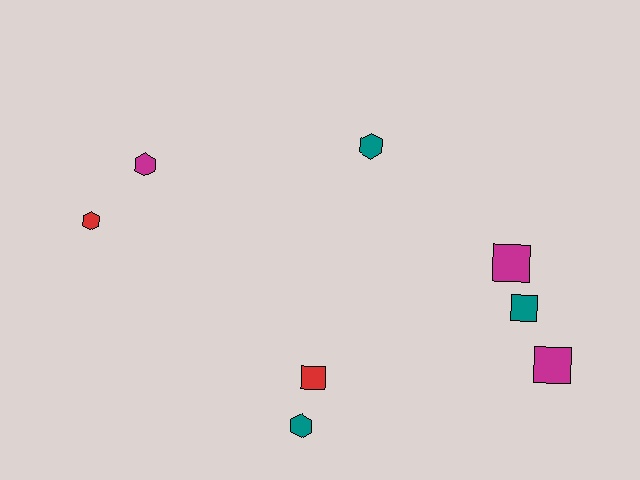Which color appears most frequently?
Teal, with 3 objects.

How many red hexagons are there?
There is 1 red hexagon.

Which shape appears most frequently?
Hexagon, with 4 objects.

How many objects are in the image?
There are 8 objects.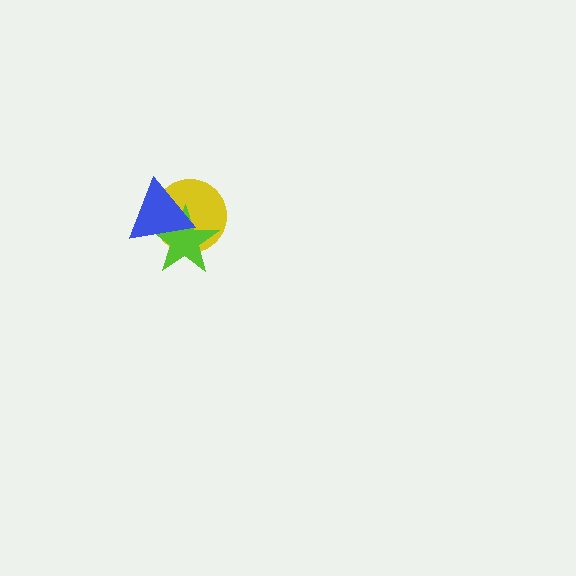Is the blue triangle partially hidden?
No, no other shape covers it.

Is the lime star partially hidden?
Yes, it is partially covered by another shape.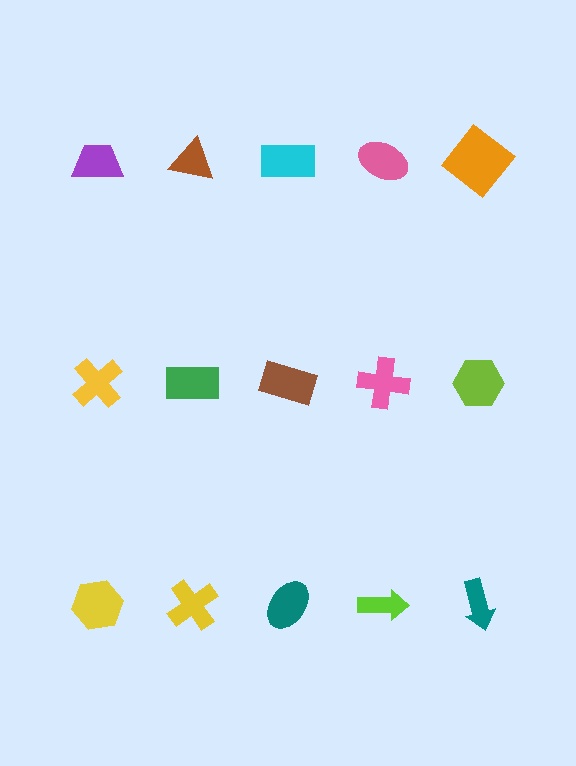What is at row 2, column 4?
A pink cross.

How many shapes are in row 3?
5 shapes.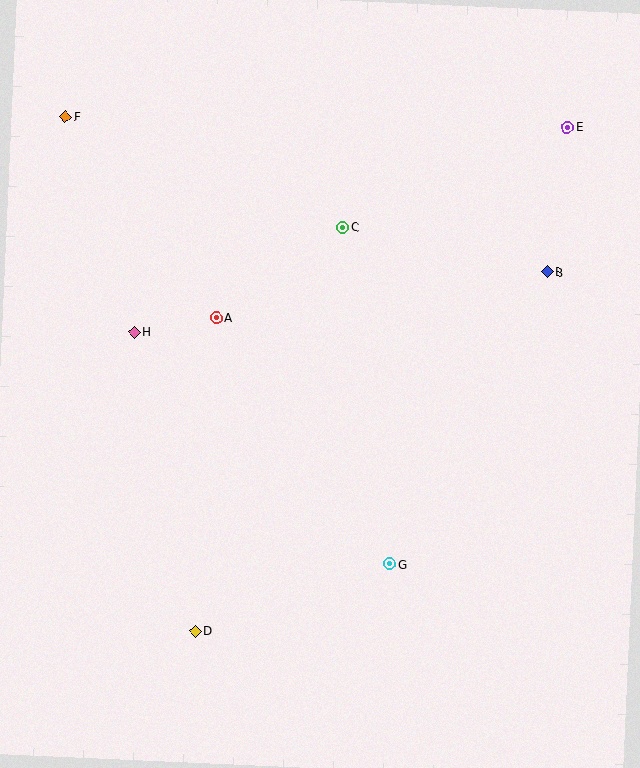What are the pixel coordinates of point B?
Point B is at (548, 272).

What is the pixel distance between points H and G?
The distance between H and G is 345 pixels.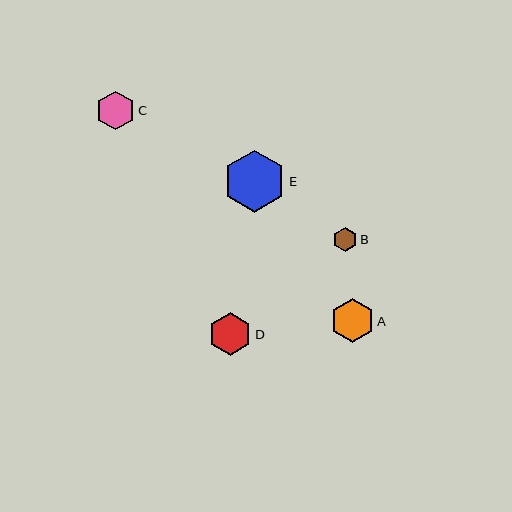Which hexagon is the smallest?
Hexagon B is the smallest with a size of approximately 24 pixels.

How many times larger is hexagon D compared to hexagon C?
Hexagon D is approximately 1.1 times the size of hexagon C.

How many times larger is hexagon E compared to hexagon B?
Hexagon E is approximately 2.6 times the size of hexagon B.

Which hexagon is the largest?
Hexagon E is the largest with a size of approximately 62 pixels.